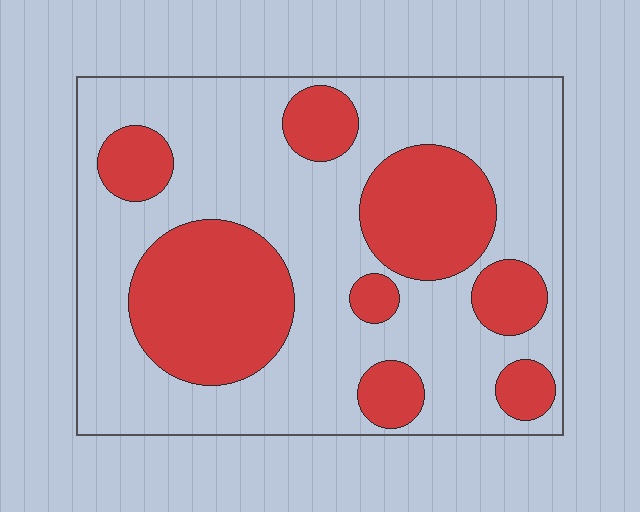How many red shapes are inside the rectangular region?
8.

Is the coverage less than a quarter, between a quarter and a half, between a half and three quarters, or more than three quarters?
Between a quarter and a half.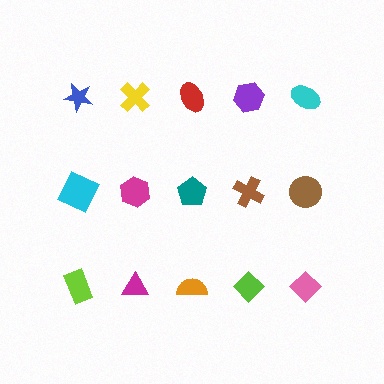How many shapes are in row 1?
5 shapes.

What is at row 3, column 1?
A lime rectangle.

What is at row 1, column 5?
A cyan ellipse.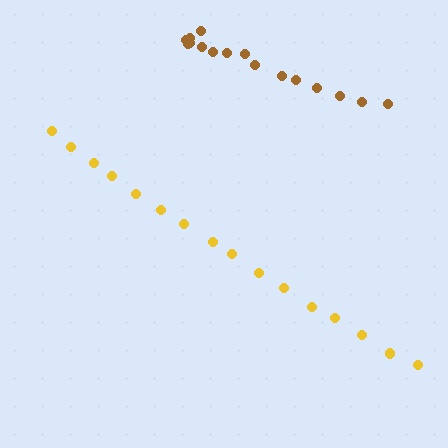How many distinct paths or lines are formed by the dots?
There are 2 distinct paths.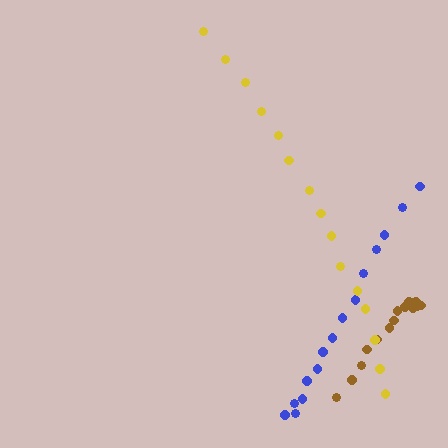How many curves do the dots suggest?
There are 3 distinct paths.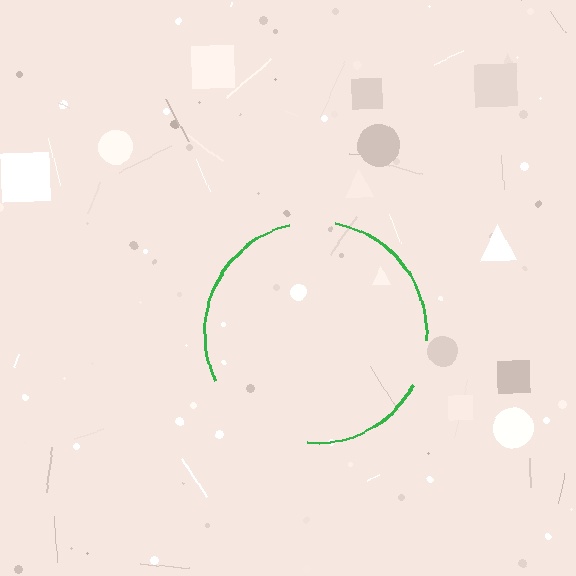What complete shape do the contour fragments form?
The contour fragments form a circle.